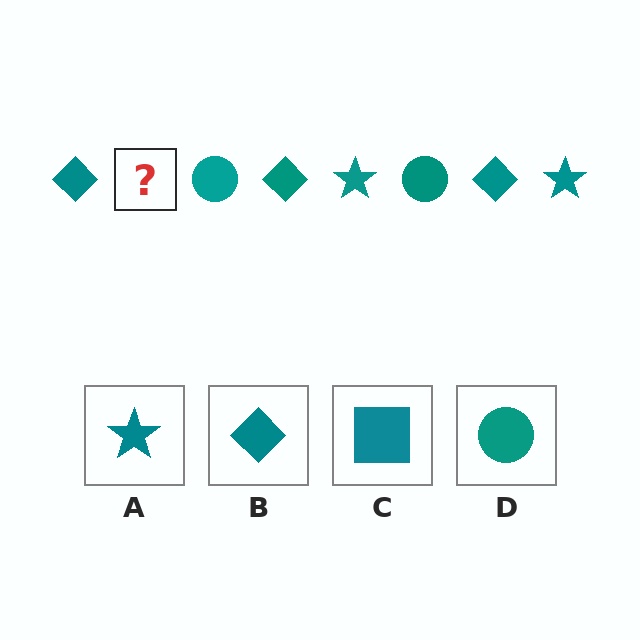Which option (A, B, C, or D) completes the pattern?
A.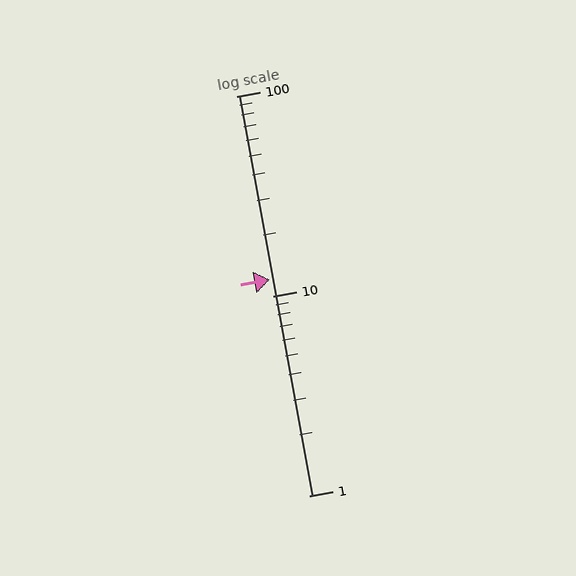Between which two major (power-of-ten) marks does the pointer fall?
The pointer is between 10 and 100.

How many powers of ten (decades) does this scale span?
The scale spans 2 decades, from 1 to 100.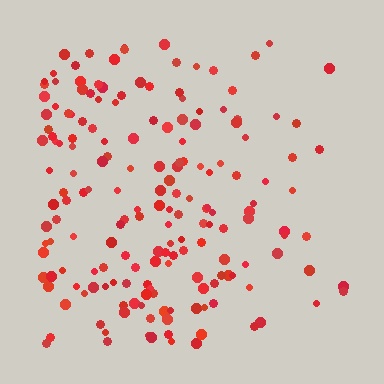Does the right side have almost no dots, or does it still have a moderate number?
Still a moderate number, just noticeably fewer than the left.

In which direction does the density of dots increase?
From right to left, with the left side densest.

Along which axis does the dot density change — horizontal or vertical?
Horizontal.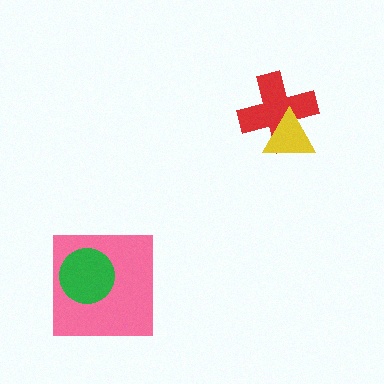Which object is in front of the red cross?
The yellow triangle is in front of the red cross.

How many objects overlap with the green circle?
1 object overlaps with the green circle.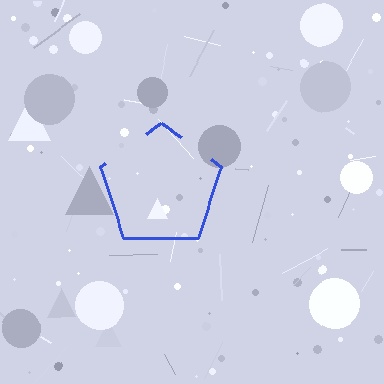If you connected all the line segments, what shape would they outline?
They would outline a pentagon.